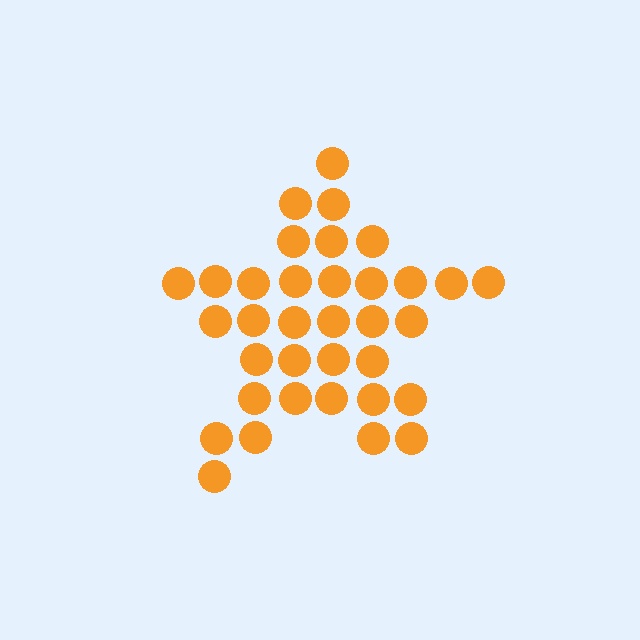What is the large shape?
The large shape is a star.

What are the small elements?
The small elements are circles.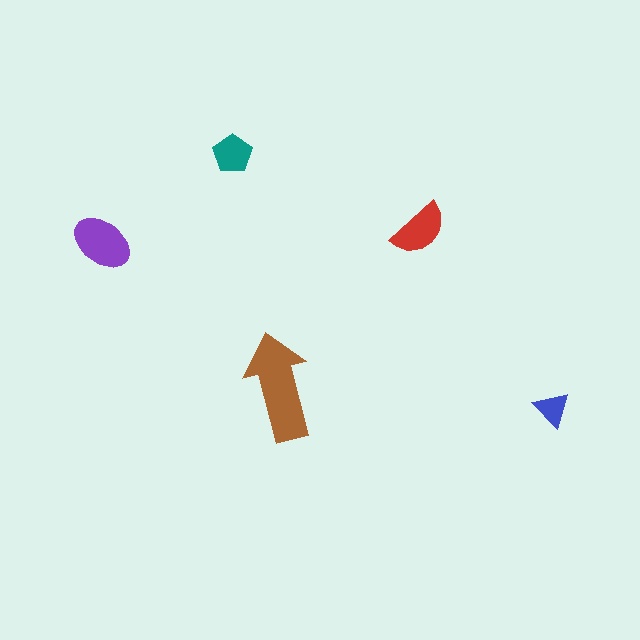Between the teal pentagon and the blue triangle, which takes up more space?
The teal pentagon.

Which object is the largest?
The brown arrow.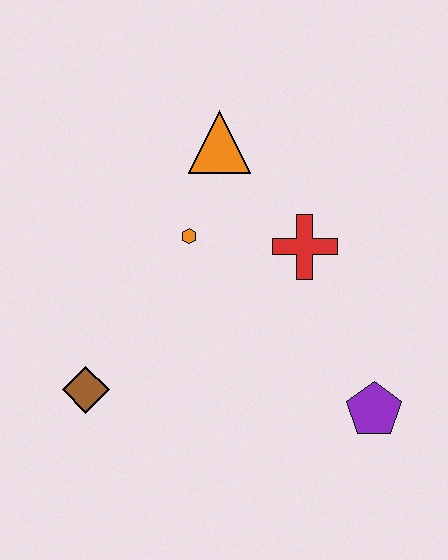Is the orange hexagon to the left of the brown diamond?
No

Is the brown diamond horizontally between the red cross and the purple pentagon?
No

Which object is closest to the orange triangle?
The orange hexagon is closest to the orange triangle.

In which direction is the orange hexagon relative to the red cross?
The orange hexagon is to the left of the red cross.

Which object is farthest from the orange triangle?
The purple pentagon is farthest from the orange triangle.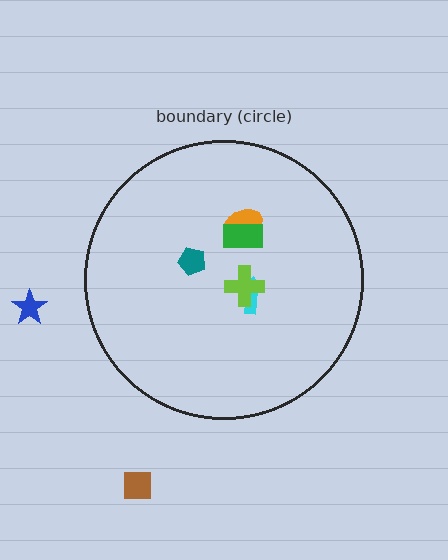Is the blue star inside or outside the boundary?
Outside.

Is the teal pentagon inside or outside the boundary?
Inside.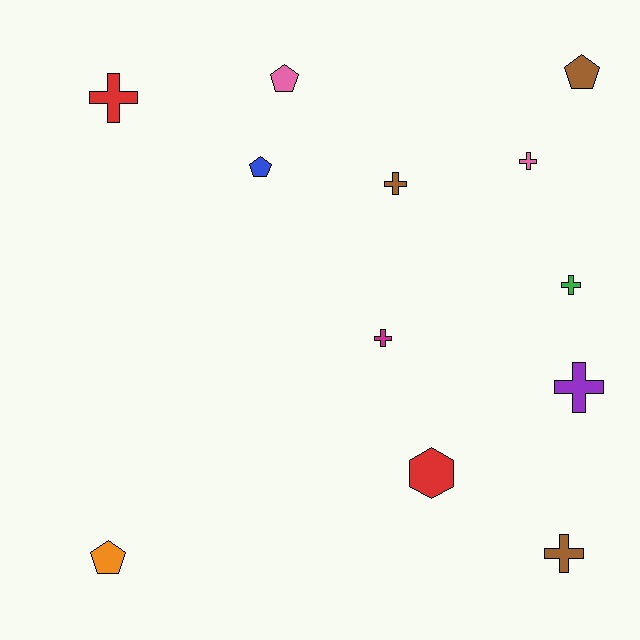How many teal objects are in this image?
There are no teal objects.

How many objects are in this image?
There are 12 objects.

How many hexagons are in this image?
There is 1 hexagon.